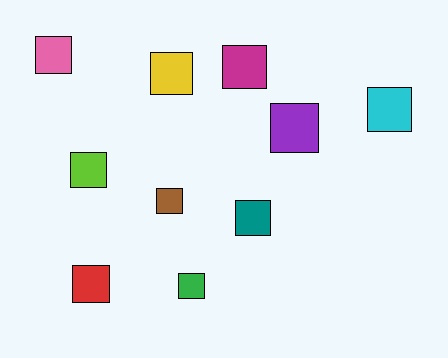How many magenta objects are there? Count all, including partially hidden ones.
There is 1 magenta object.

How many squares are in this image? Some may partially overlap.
There are 10 squares.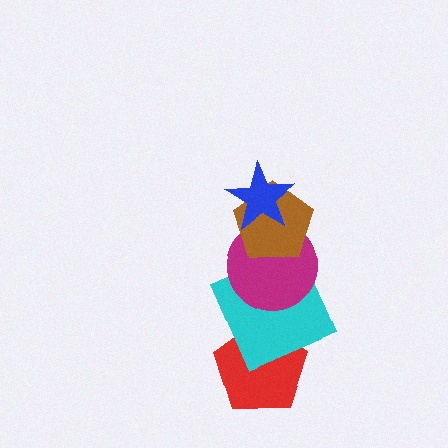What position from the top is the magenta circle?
The magenta circle is 3rd from the top.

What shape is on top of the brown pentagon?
The blue star is on top of the brown pentagon.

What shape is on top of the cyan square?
The magenta circle is on top of the cyan square.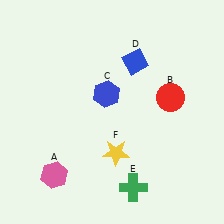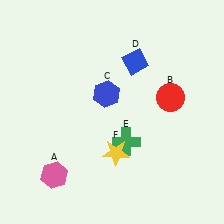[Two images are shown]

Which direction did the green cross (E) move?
The green cross (E) moved up.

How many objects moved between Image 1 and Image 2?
1 object moved between the two images.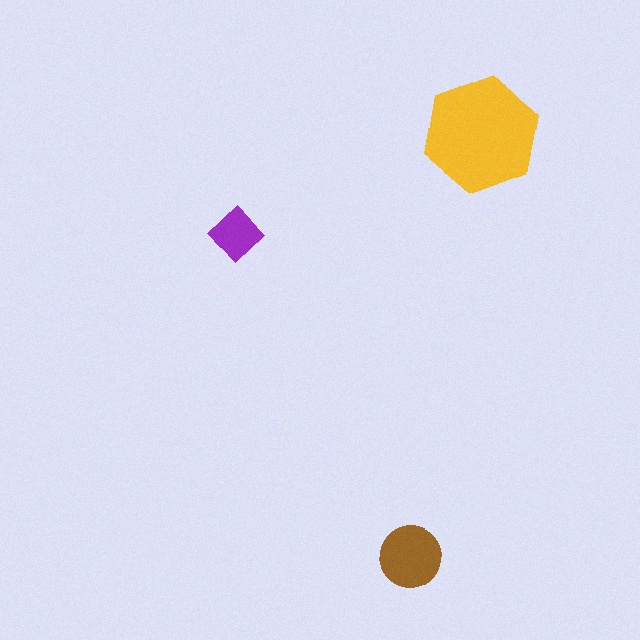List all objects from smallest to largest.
The purple diamond, the brown circle, the yellow hexagon.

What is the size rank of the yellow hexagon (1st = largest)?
1st.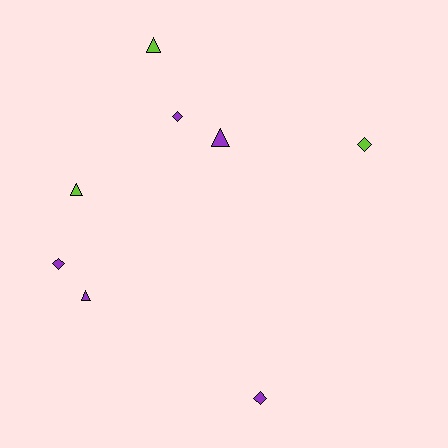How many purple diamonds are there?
There are 3 purple diamonds.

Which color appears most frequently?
Purple, with 5 objects.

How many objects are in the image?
There are 8 objects.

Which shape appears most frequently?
Diamond, with 4 objects.